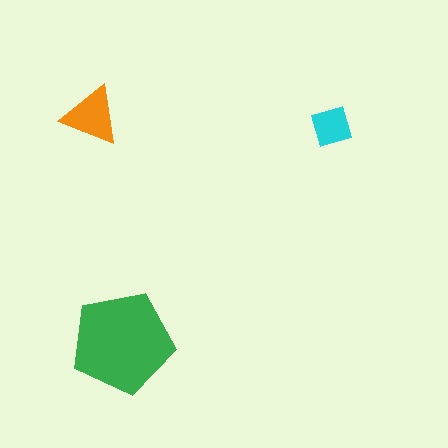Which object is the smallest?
The cyan square.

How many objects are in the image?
There are 3 objects in the image.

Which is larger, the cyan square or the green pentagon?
The green pentagon.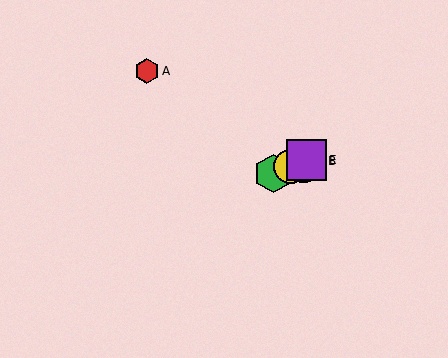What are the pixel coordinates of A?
Object A is at (147, 71).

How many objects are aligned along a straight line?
4 objects (B, C, D, E) are aligned along a straight line.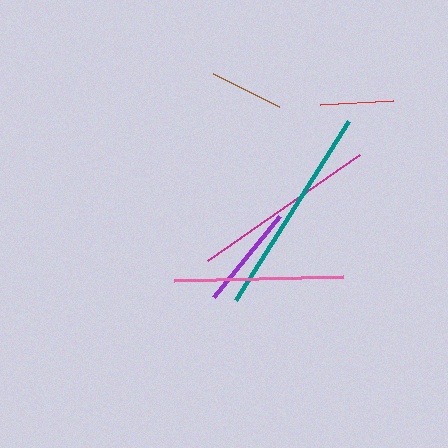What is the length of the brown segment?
The brown segment is approximately 74 pixels long.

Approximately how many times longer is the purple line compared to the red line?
The purple line is approximately 1.4 times the length of the red line.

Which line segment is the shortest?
The red line is the shortest at approximately 74 pixels.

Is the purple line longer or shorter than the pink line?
The pink line is longer than the purple line.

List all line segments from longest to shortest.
From longest to shortest: teal, magenta, pink, purple, brown, red.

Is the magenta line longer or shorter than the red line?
The magenta line is longer than the red line.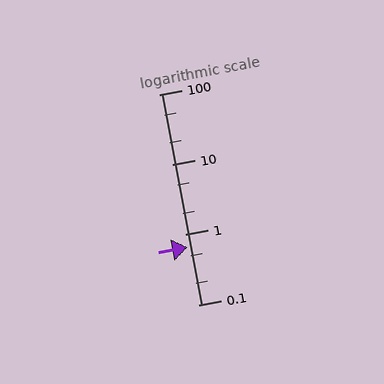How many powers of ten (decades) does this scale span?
The scale spans 3 decades, from 0.1 to 100.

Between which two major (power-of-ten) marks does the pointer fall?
The pointer is between 0.1 and 1.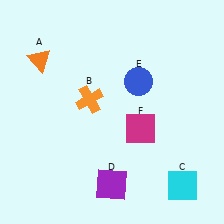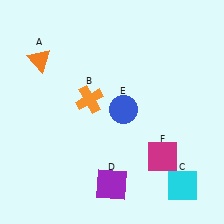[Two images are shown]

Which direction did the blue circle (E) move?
The blue circle (E) moved down.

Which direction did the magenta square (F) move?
The magenta square (F) moved down.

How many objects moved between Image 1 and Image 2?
2 objects moved between the two images.